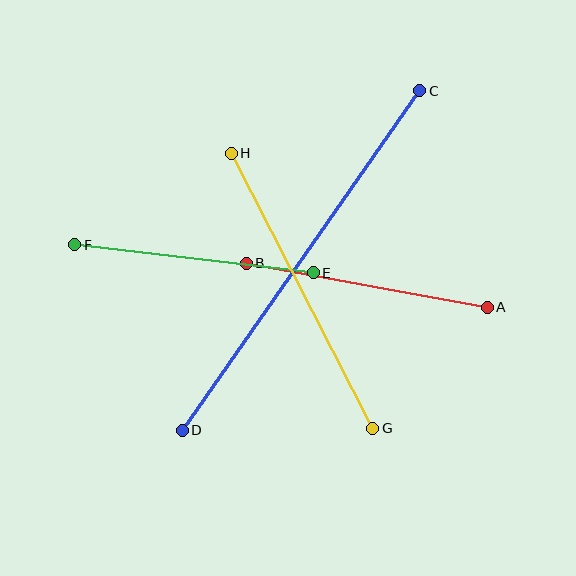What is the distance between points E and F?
The distance is approximately 240 pixels.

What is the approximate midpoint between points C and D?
The midpoint is at approximately (301, 260) pixels.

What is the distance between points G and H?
The distance is approximately 309 pixels.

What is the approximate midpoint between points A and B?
The midpoint is at approximately (367, 285) pixels.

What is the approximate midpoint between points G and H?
The midpoint is at approximately (302, 291) pixels.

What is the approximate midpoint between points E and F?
The midpoint is at approximately (194, 259) pixels.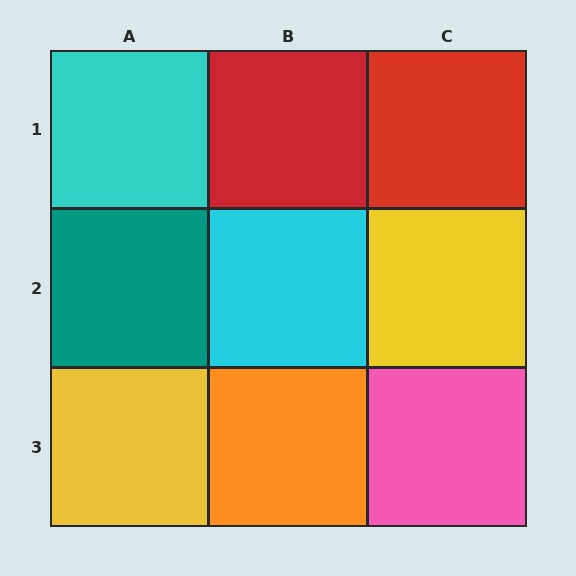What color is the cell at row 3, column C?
Pink.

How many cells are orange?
1 cell is orange.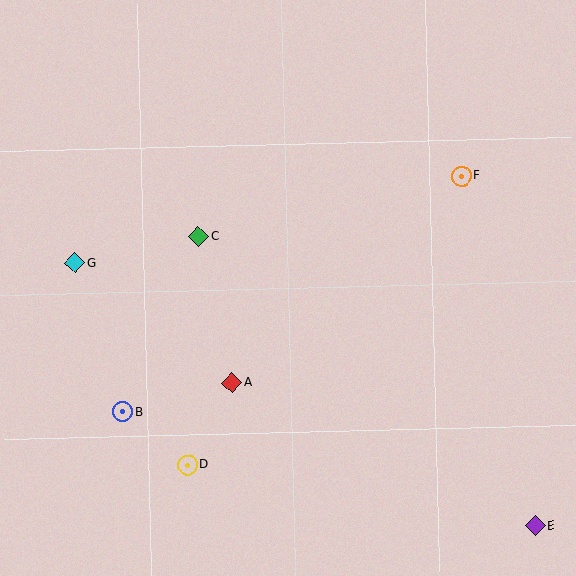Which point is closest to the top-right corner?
Point F is closest to the top-right corner.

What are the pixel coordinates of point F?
Point F is at (462, 176).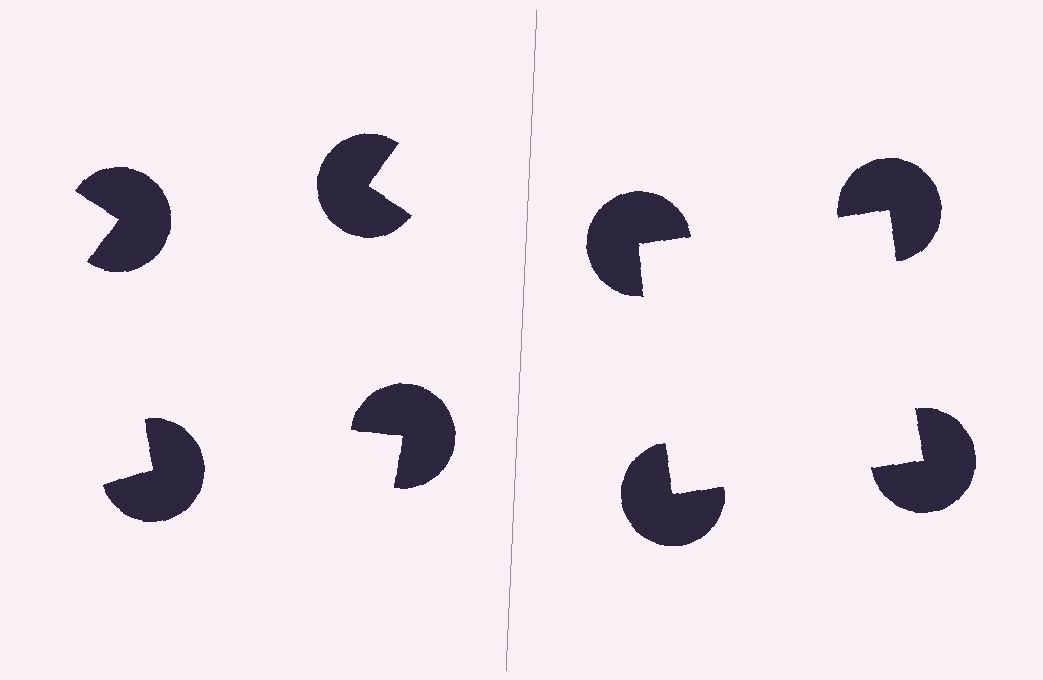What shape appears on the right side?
An illusory square.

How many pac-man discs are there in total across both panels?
8 — 4 on each side.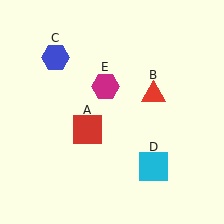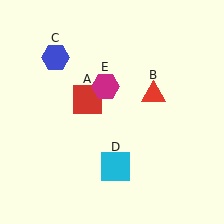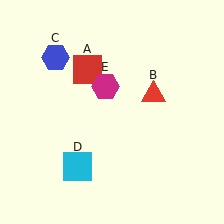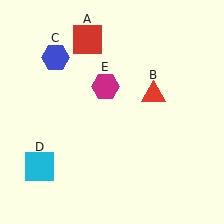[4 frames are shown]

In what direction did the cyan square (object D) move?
The cyan square (object D) moved left.